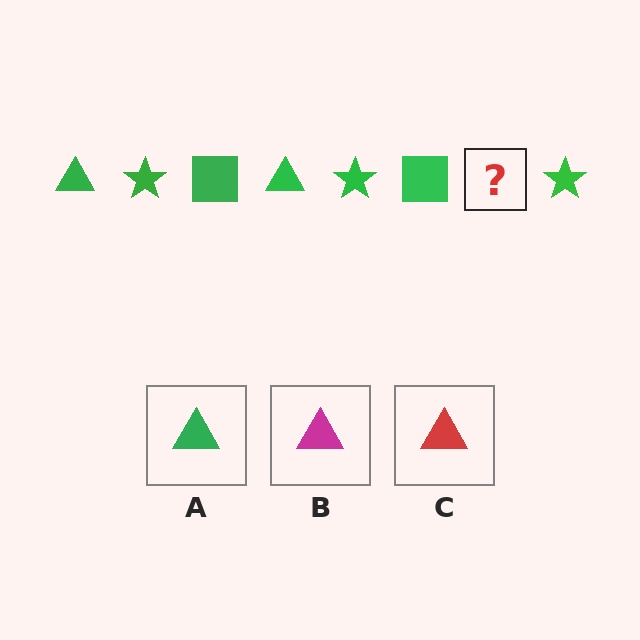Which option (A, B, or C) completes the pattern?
A.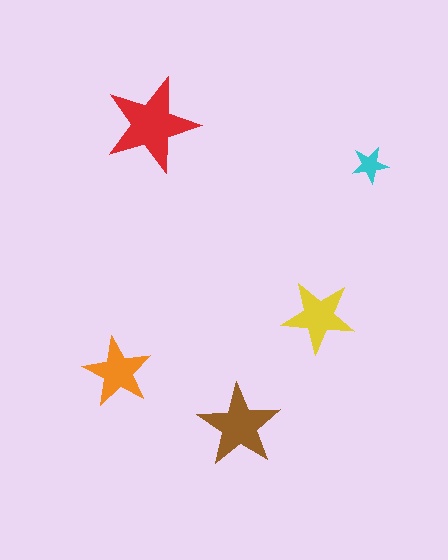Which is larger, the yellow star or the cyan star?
The yellow one.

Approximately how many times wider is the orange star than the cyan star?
About 2 times wider.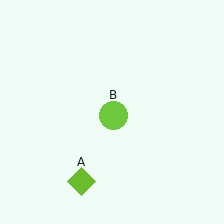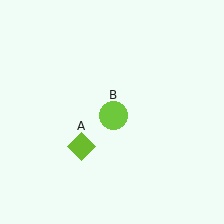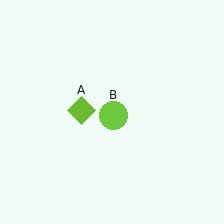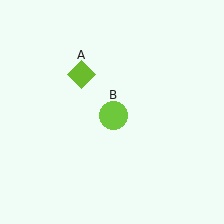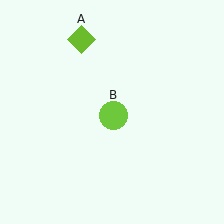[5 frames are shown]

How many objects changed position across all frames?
1 object changed position: lime diamond (object A).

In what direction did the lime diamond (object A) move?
The lime diamond (object A) moved up.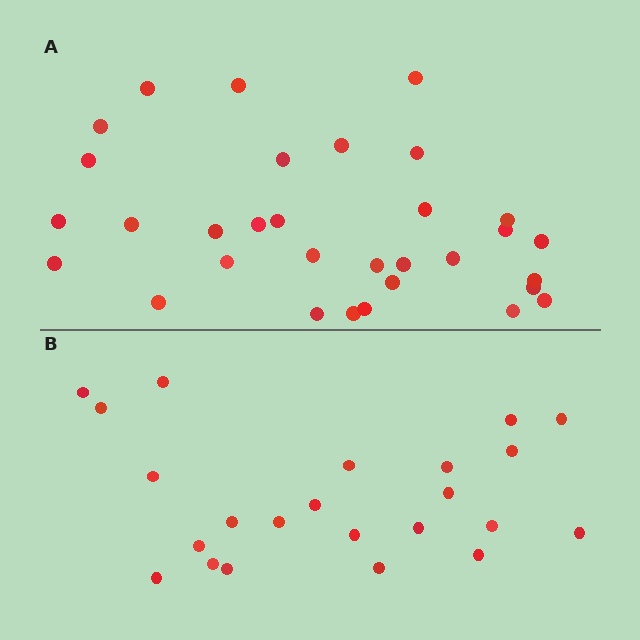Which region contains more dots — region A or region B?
Region A (the top region) has more dots.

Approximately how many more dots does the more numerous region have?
Region A has roughly 8 or so more dots than region B.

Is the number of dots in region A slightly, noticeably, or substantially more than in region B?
Region A has noticeably more, but not dramatically so. The ratio is roughly 1.4 to 1.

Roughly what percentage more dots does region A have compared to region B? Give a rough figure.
About 40% more.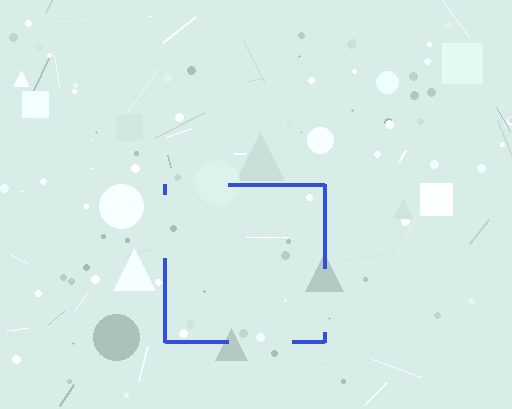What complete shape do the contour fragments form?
The contour fragments form a square.